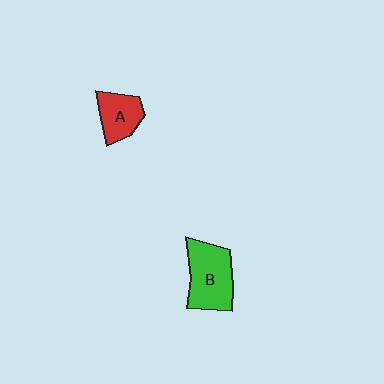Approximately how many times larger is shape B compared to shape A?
Approximately 1.6 times.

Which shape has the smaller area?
Shape A (red).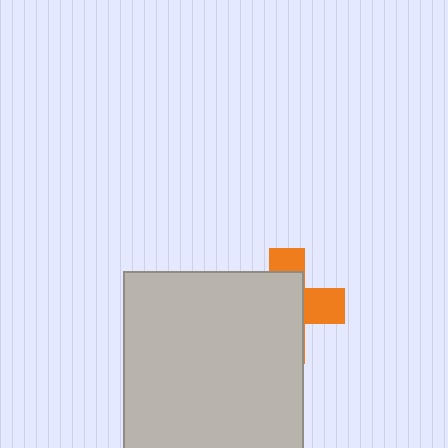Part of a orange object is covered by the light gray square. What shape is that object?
It is a cross.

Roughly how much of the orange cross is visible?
A small part of it is visible (roughly 35%).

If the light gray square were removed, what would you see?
You would see the complete orange cross.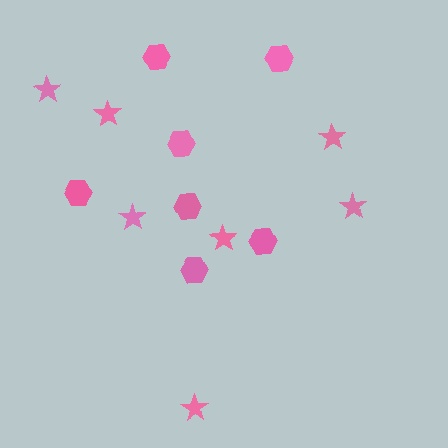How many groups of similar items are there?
There are 2 groups: one group of hexagons (7) and one group of stars (7).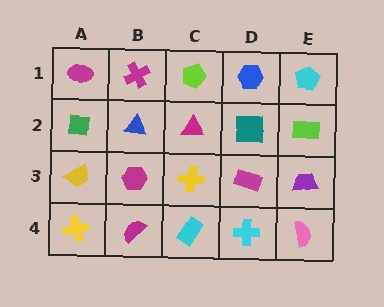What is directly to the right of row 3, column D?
A purple trapezoid.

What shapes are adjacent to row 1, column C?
A magenta triangle (row 2, column C), a magenta cross (row 1, column B), a blue hexagon (row 1, column D).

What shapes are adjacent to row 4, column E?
A purple trapezoid (row 3, column E), a cyan cross (row 4, column D).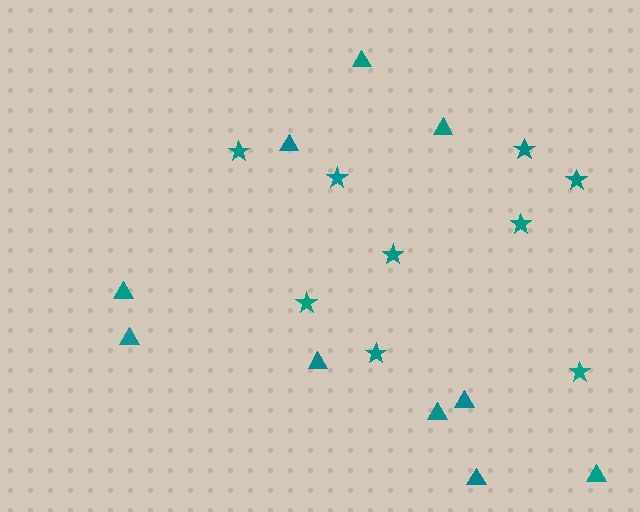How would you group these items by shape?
There are 2 groups: one group of triangles (10) and one group of stars (9).